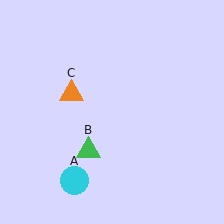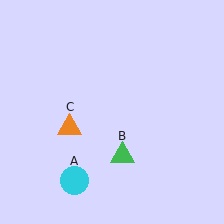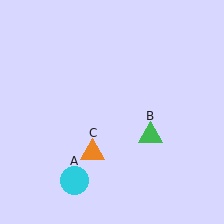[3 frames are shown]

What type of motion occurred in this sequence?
The green triangle (object B), orange triangle (object C) rotated counterclockwise around the center of the scene.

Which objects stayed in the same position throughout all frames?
Cyan circle (object A) remained stationary.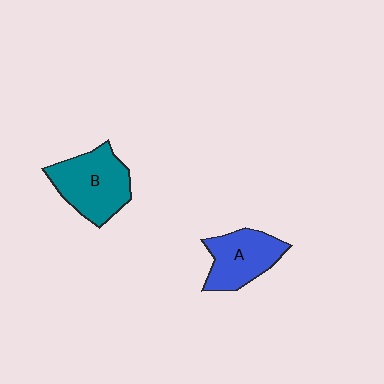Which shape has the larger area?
Shape B (teal).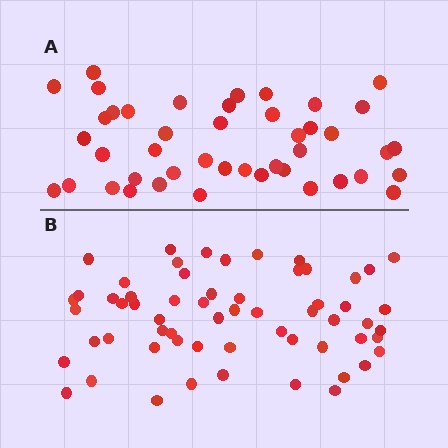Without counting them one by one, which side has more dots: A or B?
Region B (the bottom region) has more dots.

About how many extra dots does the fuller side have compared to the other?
Region B has approximately 15 more dots than region A.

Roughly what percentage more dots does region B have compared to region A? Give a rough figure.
About 35% more.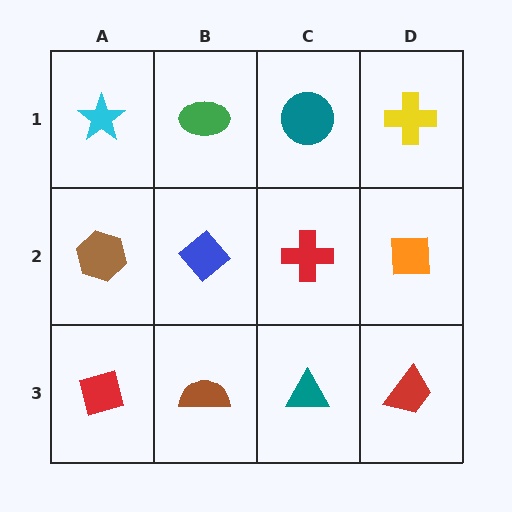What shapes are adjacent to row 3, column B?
A blue diamond (row 2, column B), a red diamond (row 3, column A), a teal triangle (row 3, column C).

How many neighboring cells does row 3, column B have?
3.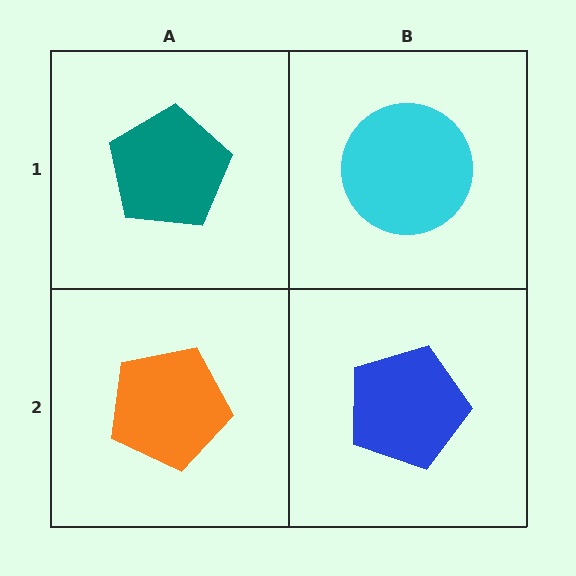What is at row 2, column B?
A blue pentagon.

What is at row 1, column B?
A cyan circle.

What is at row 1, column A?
A teal pentagon.